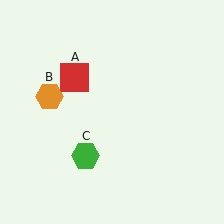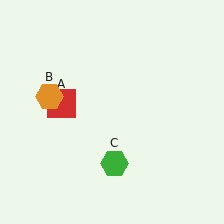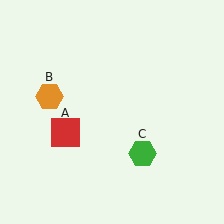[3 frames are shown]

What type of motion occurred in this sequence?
The red square (object A), green hexagon (object C) rotated counterclockwise around the center of the scene.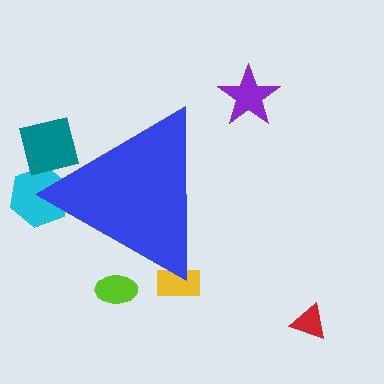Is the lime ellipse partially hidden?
Yes, the lime ellipse is partially hidden behind the blue triangle.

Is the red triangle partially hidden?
No, the red triangle is fully visible.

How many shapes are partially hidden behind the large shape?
4 shapes are partially hidden.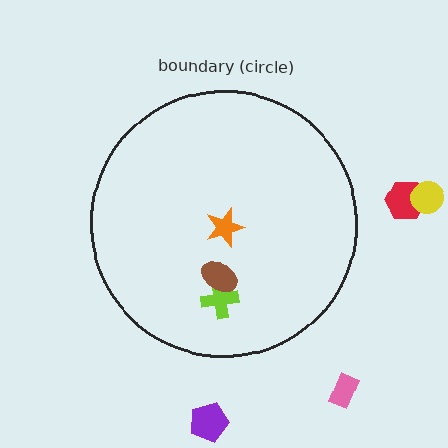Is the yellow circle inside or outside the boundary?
Outside.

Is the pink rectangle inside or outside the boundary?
Outside.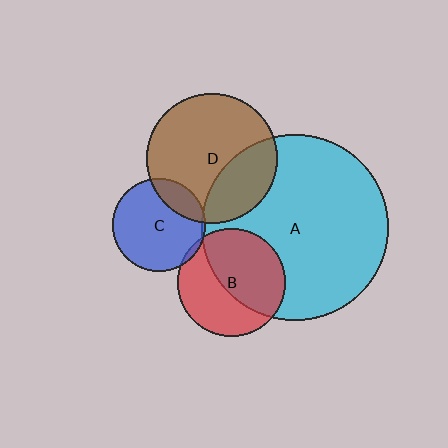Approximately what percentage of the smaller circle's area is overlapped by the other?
Approximately 5%.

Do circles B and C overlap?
Yes.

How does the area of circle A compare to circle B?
Approximately 3.0 times.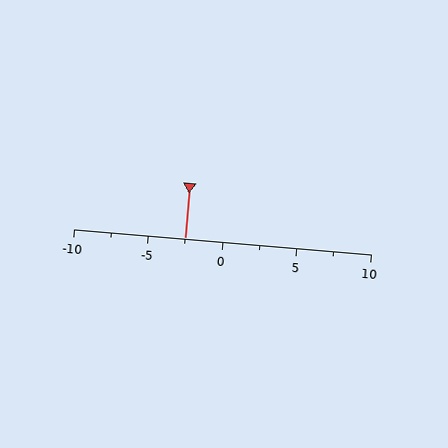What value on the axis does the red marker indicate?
The marker indicates approximately -2.5.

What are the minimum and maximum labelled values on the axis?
The axis runs from -10 to 10.